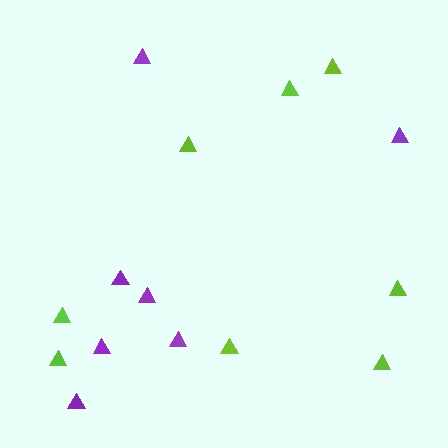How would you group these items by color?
There are 2 groups: one group of purple triangles (7) and one group of lime triangles (8).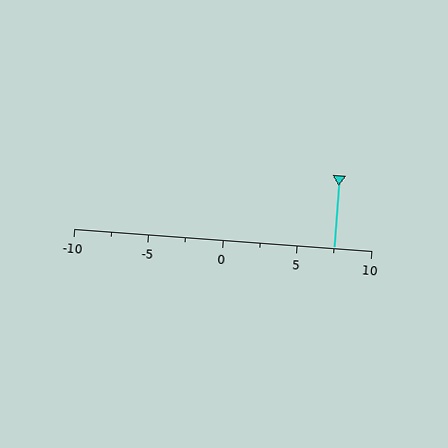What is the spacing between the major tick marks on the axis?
The major ticks are spaced 5 apart.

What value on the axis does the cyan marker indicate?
The marker indicates approximately 7.5.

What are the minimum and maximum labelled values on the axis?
The axis runs from -10 to 10.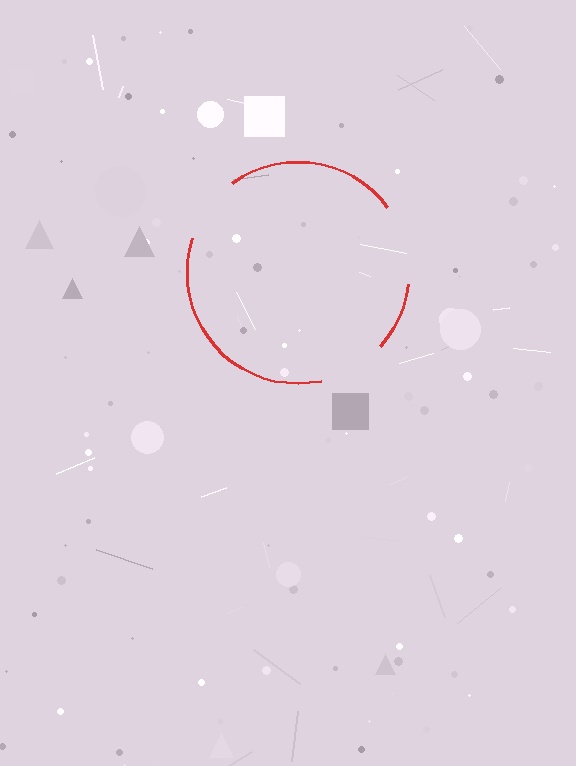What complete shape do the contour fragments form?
The contour fragments form a circle.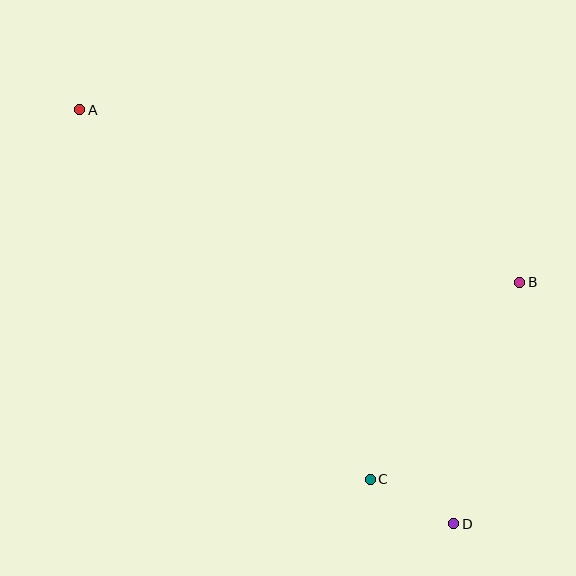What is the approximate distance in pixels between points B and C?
The distance between B and C is approximately 247 pixels.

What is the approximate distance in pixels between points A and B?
The distance between A and B is approximately 473 pixels.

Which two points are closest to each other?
Points C and D are closest to each other.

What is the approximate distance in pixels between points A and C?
The distance between A and C is approximately 470 pixels.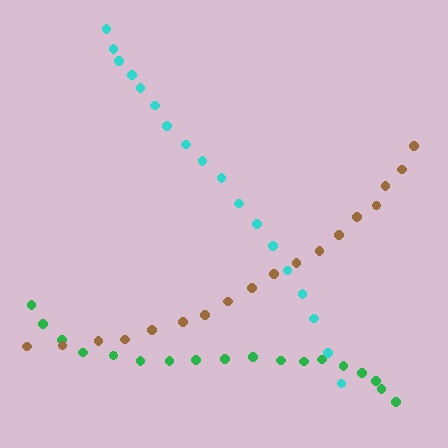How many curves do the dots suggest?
There are 3 distinct paths.